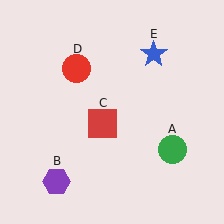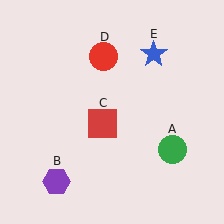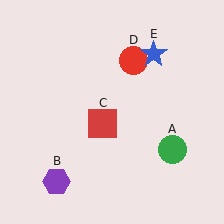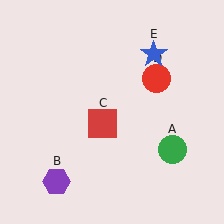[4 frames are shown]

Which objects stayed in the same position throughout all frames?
Green circle (object A) and purple hexagon (object B) and red square (object C) and blue star (object E) remained stationary.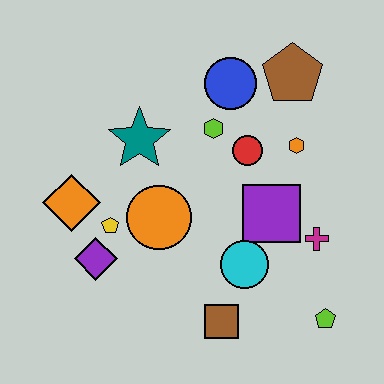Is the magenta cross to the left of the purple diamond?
No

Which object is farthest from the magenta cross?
The orange diamond is farthest from the magenta cross.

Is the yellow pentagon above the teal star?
No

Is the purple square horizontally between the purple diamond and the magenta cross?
Yes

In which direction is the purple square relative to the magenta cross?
The purple square is to the left of the magenta cross.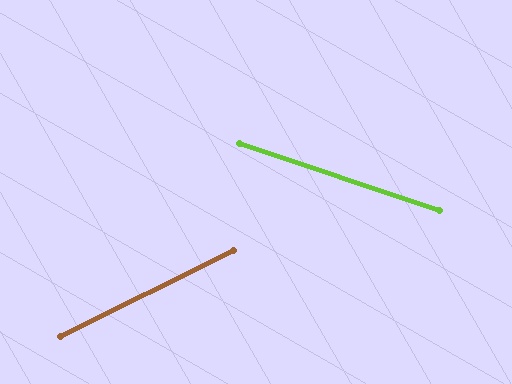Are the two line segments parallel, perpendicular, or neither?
Neither parallel nor perpendicular — they differ by about 45°.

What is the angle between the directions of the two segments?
Approximately 45 degrees.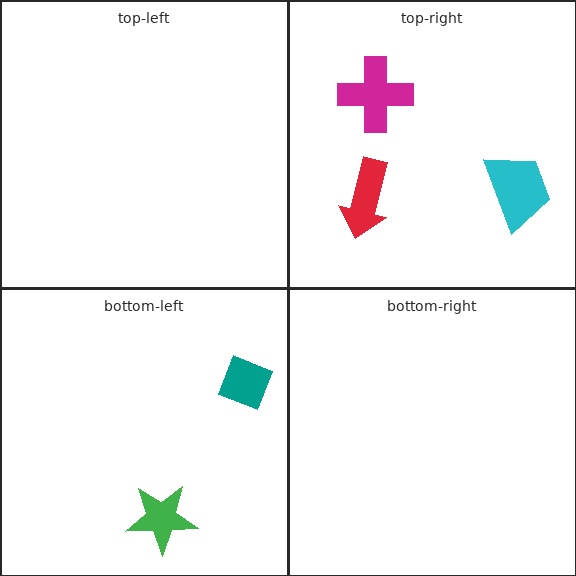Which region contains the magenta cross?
The top-right region.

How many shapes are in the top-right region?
3.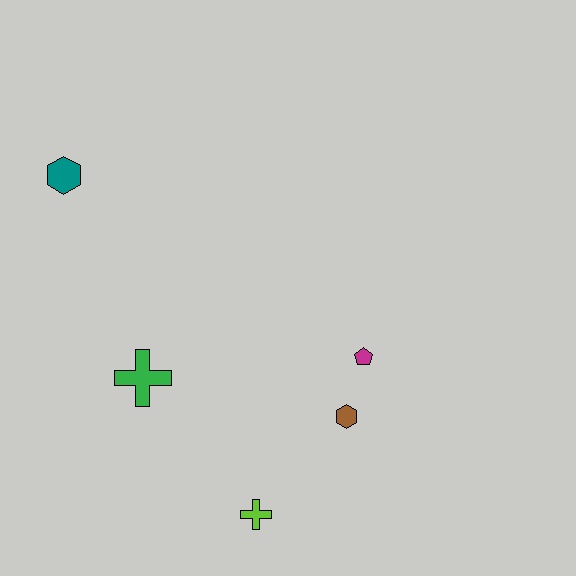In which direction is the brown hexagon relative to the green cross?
The brown hexagon is to the right of the green cross.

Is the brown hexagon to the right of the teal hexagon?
Yes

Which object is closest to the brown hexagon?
The magenta pentagon is closest to the brown hexagon.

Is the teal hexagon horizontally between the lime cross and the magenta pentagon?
No